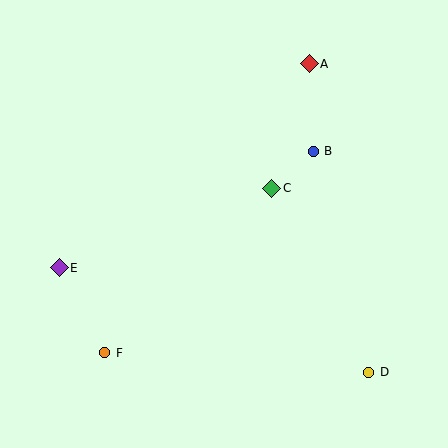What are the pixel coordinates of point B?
Point B is at (313, 151).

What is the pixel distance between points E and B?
The distance between E and B is 279 pixels.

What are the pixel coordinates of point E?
Point E is at (59, 268).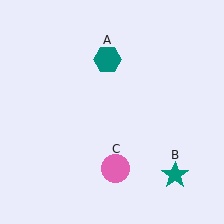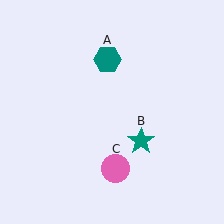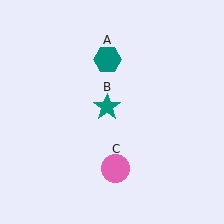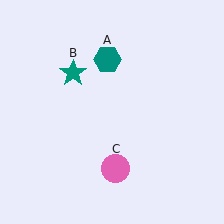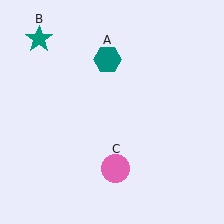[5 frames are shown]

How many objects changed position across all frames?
1 object changed position: teal star (object B).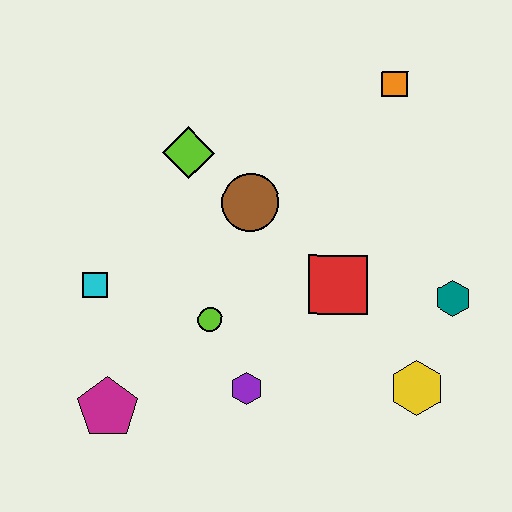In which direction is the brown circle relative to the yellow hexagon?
The brown circle is above the yellow hexagon.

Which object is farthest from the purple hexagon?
The orange square is farthest from the purple hexagon.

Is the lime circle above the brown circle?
No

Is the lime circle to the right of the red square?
No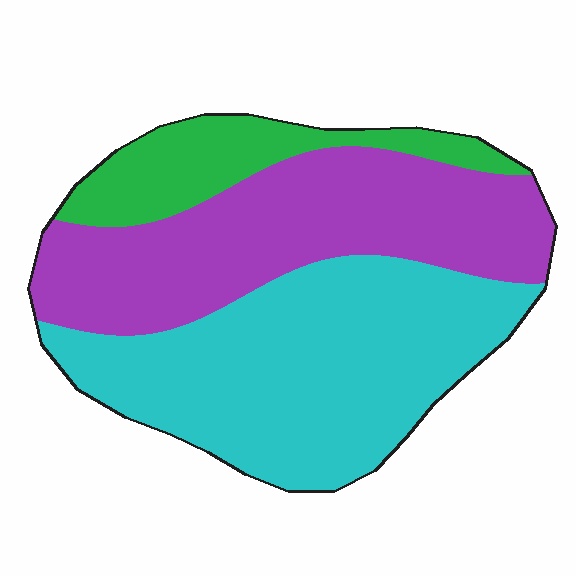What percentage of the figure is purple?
Purple covers 39% of the figure.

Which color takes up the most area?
Cyan, at roughly 45%.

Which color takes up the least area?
Green, at roughly 15%.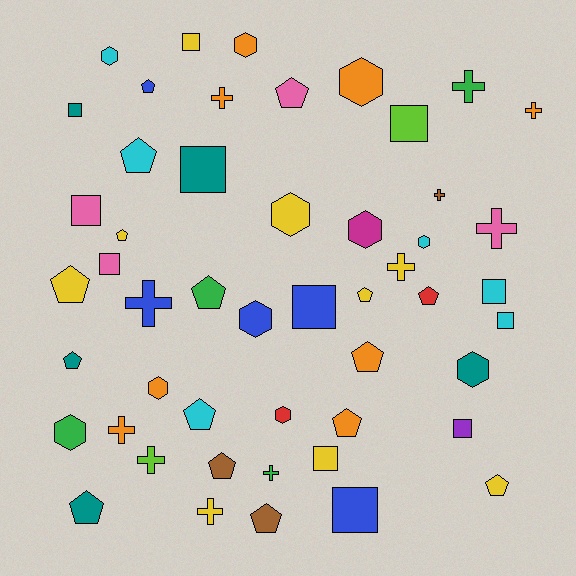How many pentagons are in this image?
There are 16 pentagons.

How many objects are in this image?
There are 50 objects.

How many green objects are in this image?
There are 4 green objects.